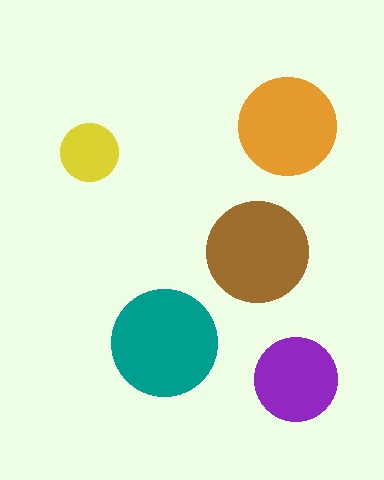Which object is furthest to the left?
The yellow circle is leftmost.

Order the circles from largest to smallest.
the teal one, the brown one, the orange one, the purple one, the yellow one.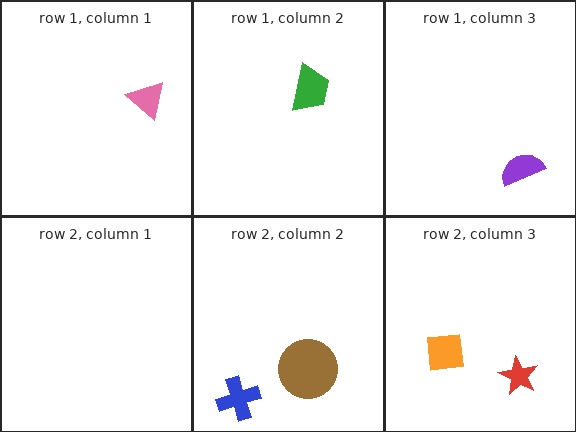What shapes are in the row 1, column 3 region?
The purple semicircle.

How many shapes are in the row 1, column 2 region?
1.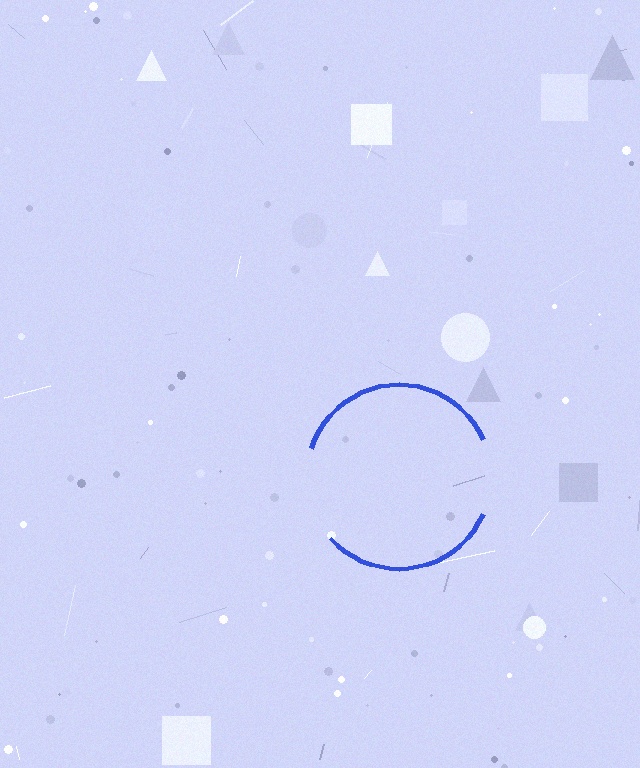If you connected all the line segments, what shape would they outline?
They would outline a circle.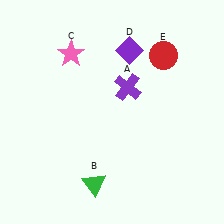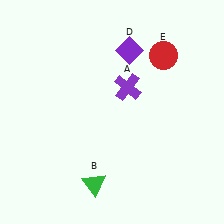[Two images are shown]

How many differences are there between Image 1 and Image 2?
There is 1 difference between the two images.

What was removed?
The pink star (C) was removed in Image 2.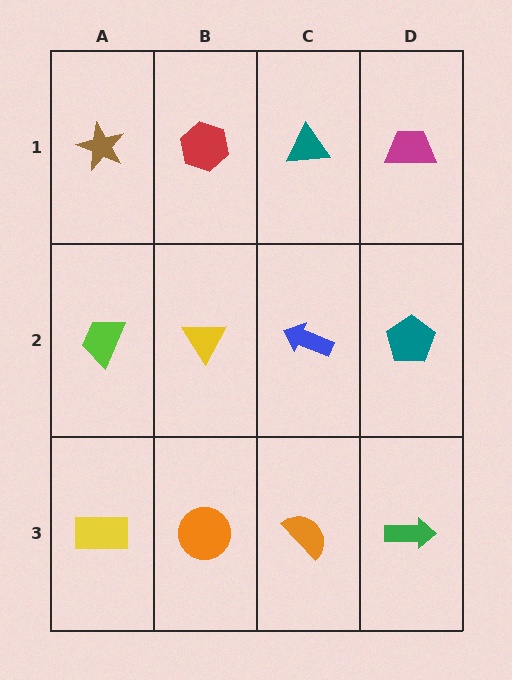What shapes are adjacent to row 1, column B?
A yellow triangle (row 2, column B), a brown star (row 1, column A), a teal triangle (row 1, column C).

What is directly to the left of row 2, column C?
A yellow triangle.